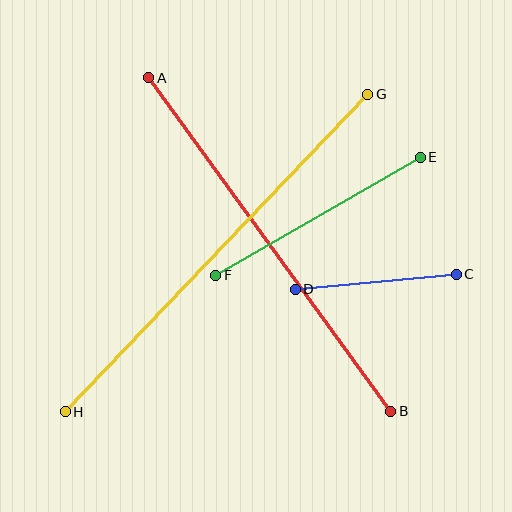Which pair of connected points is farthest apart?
Points G and H are farthest apart.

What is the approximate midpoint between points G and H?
The midpoint is at approximately (217, 253) pixels.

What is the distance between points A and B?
The distance is approximately 412 pixels.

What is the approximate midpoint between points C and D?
The midpoint is at approximately (376, 282) pixels.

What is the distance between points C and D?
The distance is approximately 161 pixels.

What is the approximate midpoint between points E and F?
The midpoint is at approximately (318, 216) pixels.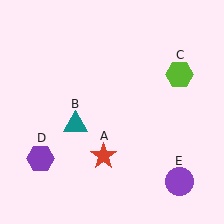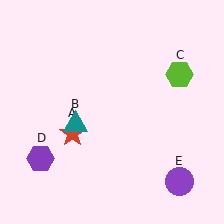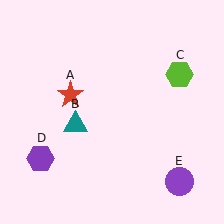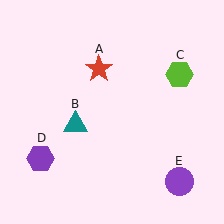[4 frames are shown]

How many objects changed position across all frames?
1 object changed position: red star (object A).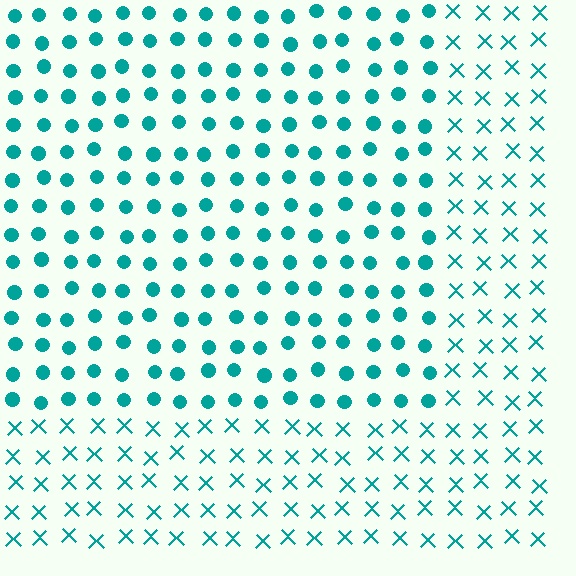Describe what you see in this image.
The image is filled with small teal elements arranged in a uniform grid. A rectangle-shaped region contains circles, while the surrounding area contains X marks. The boundary is defined purely by the change in element shape.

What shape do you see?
I see a rectangle.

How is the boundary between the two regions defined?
The boundary is defined by a change in element shape: circles inside vs. X marks outside. All elements share the same color and spacing.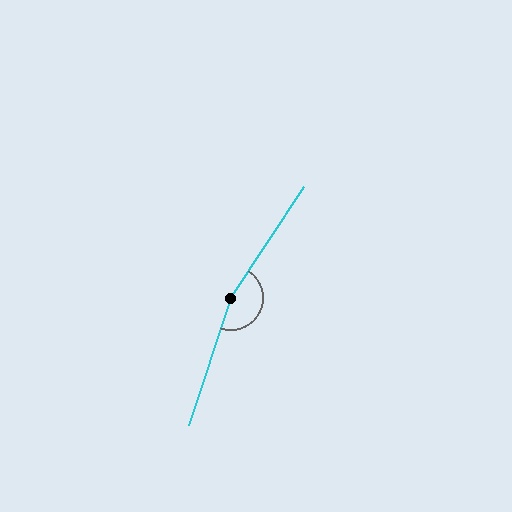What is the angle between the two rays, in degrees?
Approximately 165 degrees.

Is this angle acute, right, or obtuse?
It is obtuse.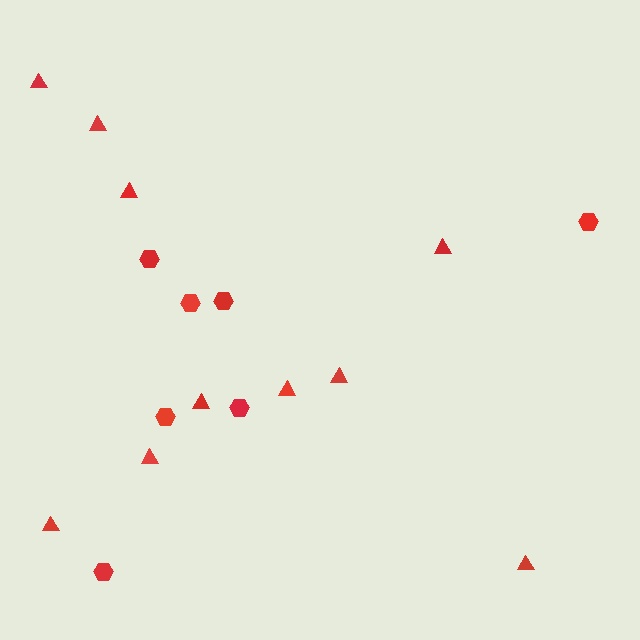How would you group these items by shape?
There are 2 groups: one group of hexagons (7) and one group of triangles (10).